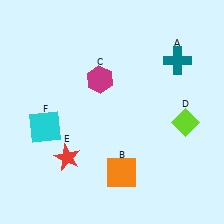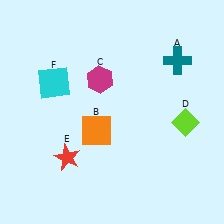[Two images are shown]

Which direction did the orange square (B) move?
The orange square (B) moved up.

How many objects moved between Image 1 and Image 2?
2 objects moved between the two images.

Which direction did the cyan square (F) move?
The cyan square (F) moved up.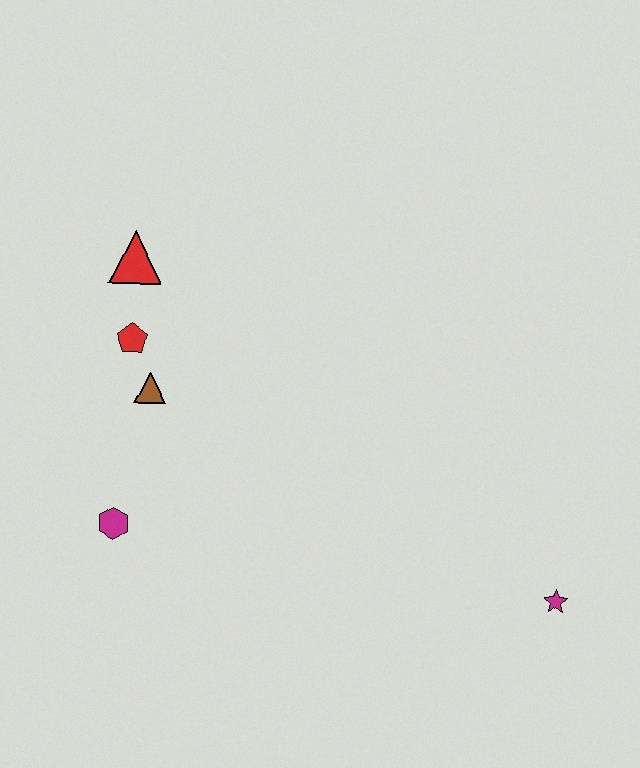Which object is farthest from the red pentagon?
The magenta star is farthest from the red pentagon.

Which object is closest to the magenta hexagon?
The brown triangle is closest to the magenta hexagon.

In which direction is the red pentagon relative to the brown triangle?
The red pentagon is above the brown triangle.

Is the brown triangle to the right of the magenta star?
No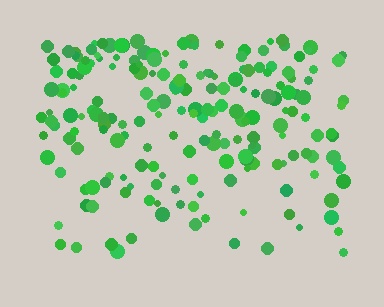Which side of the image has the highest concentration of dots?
The top.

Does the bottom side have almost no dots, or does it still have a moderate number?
Still a moderate number, just noticeably fewer than the top.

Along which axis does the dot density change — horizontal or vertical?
Vertical.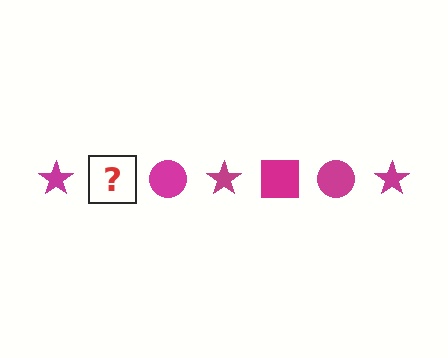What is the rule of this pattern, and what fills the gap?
The rule is that the pattern cycles through star, square, circle shapes in magenta. The gap should be filled with a magenta square.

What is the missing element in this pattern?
The missing element is a magenta square.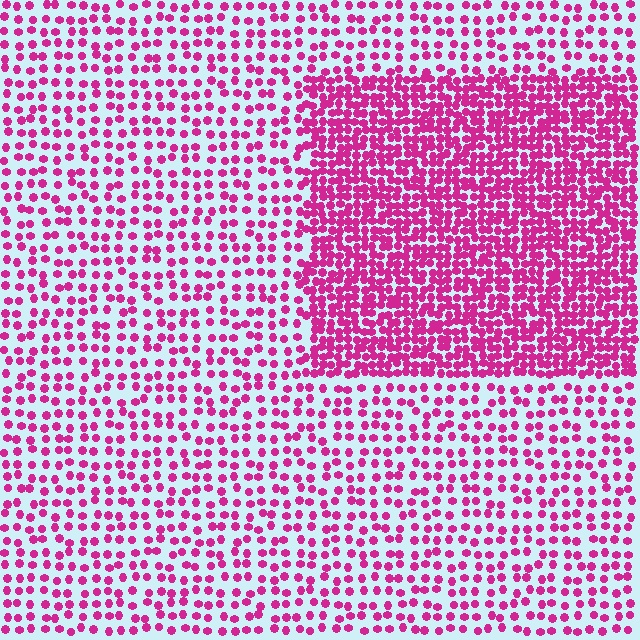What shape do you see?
I see a rectangle.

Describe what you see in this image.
The image contains small magenta elements arranged at two different densities. A rectangle-shaped region is visible where the elements are more densely packed than the surrounding area.